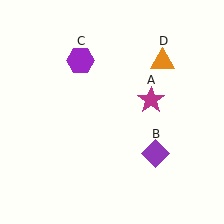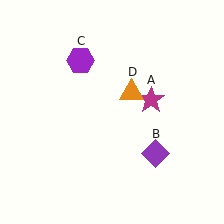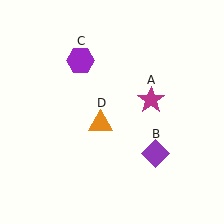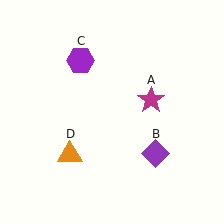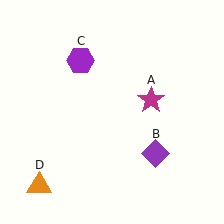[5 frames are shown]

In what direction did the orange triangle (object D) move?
The orange triangle (object D) moved down and to the left.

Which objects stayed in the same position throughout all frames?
Magenta star (object A) and purple diamond (object B) and purple hexagon (object C) remained stationary.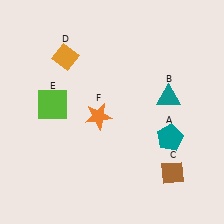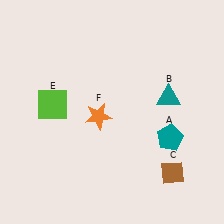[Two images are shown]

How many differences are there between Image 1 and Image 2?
There is 1 difference between the two images.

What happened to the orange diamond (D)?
The orange diamond (D) was removed in Image 2. It was in the top-left area of Image 1.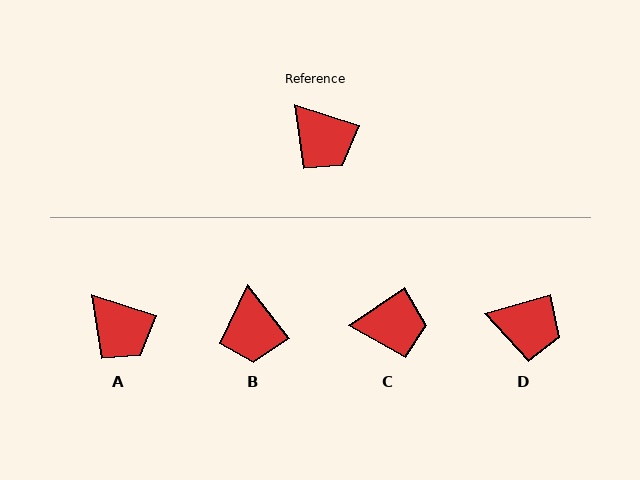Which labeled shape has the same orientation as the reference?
A.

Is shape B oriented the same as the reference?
No, it is off by about 34 degrees.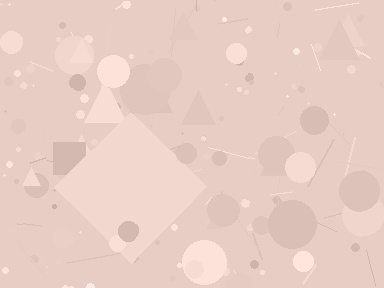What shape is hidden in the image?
A diamond is hidden in the image.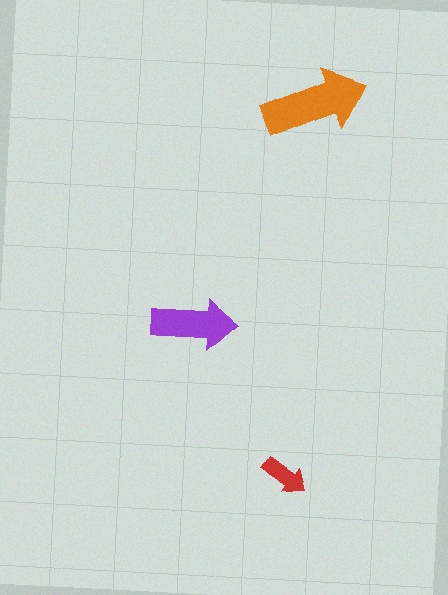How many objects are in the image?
There are 3 objects in the image.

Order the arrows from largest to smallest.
the orange one, the purple one, the red one.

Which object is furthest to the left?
The purple arrow is leftmost.